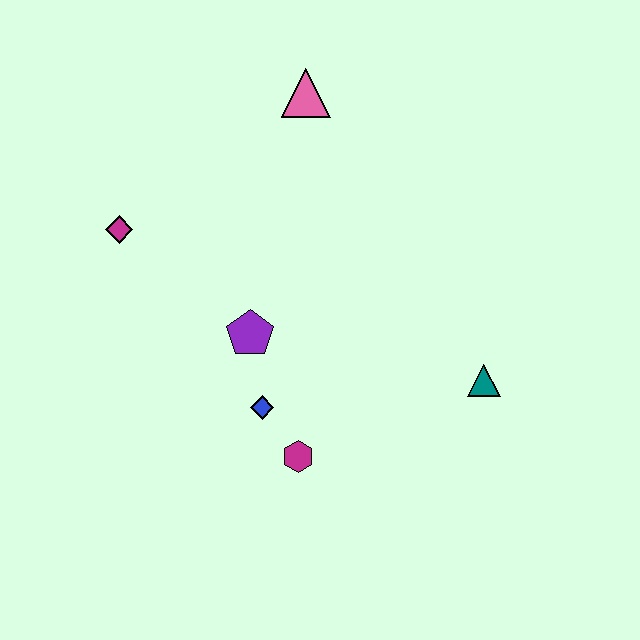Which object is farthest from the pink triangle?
The magenta hexagon is farthest from the pink triangle.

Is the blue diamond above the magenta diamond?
No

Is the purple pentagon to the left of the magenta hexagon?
Yes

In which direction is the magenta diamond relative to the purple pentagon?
The magenta diamond is to the left of the purple pentagon.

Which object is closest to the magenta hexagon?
The blue diamond is closest to the magenta hexagon.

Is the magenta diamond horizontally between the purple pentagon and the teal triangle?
No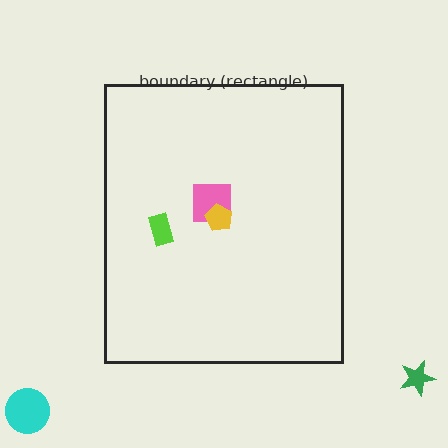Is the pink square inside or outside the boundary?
Inside.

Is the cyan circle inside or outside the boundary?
Outside.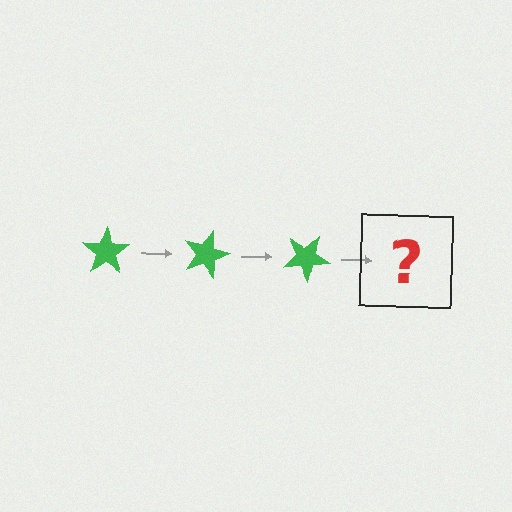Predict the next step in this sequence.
The next step is a green star rotated 45 degrees.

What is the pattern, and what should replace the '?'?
The pattern is that the star rotates 15 degrees each step. The '?' should be a green star rotated 45 degrees.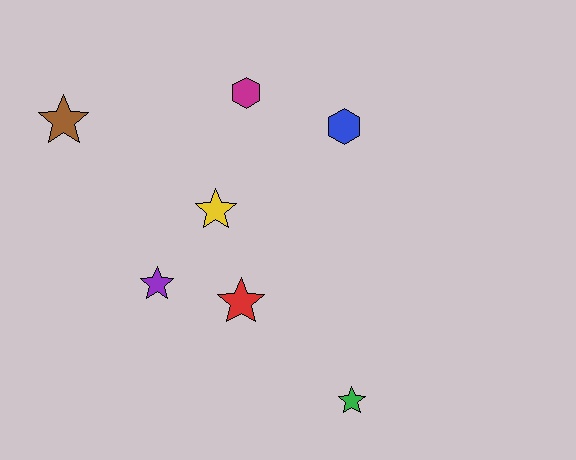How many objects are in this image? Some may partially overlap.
There are 7 objects.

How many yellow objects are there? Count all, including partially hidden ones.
There is 1 yellow object.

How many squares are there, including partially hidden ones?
There are no squares.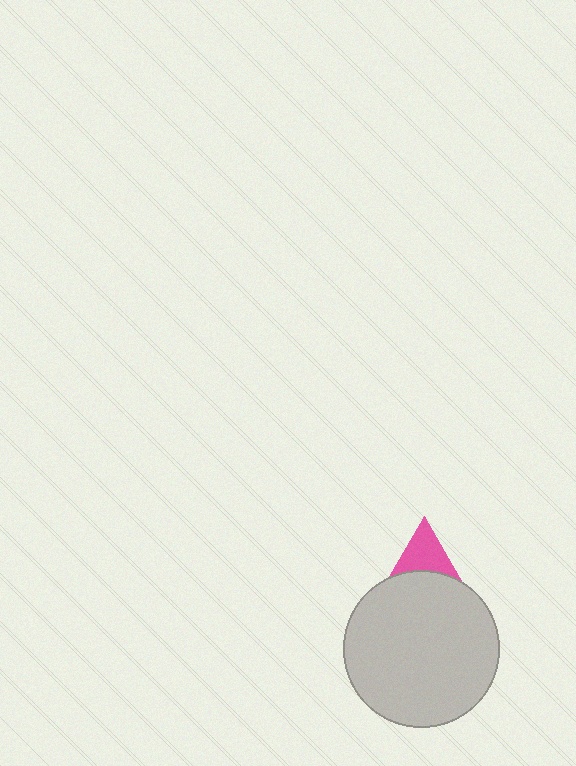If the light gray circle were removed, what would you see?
You would see the complete pink triangle.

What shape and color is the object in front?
The object in front is a light gray circle.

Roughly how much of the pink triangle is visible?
A small part of it is visible (roughly 34%).